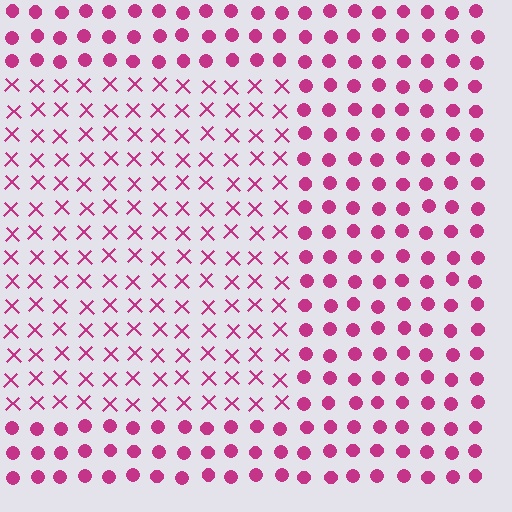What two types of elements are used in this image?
The image uses X marks inside the rectangle region and circles outside it.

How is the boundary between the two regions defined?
The boundary is defined by a change in element shape: X marks inside vs. circles outside. All elements share the same color and spacing.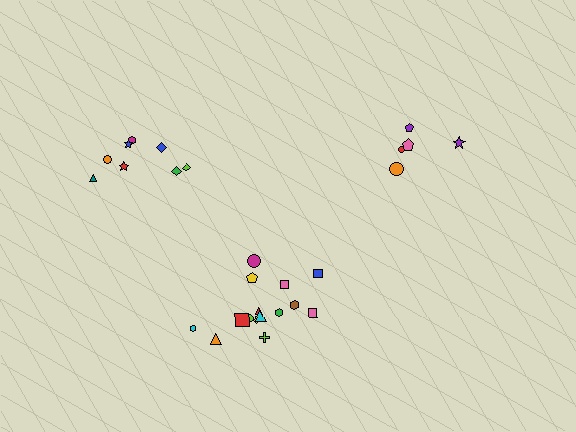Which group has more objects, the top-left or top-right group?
The top-left group.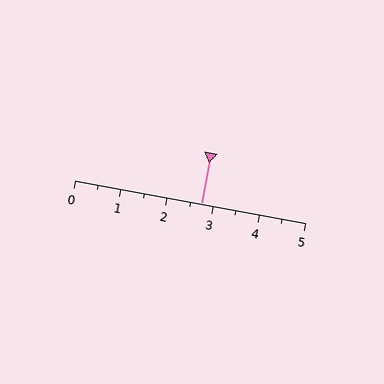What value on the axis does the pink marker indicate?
The marker indicates approximately 2.8.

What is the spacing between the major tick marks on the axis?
The major ticks are spaced 1 apart.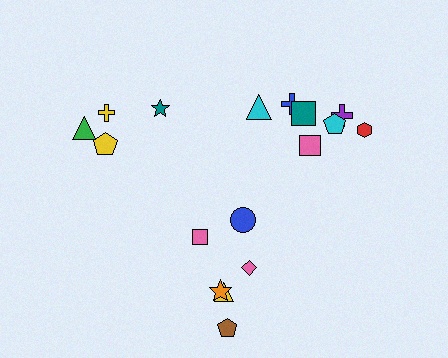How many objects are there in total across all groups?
There are 17 objects.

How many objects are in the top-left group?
There are 4 objects.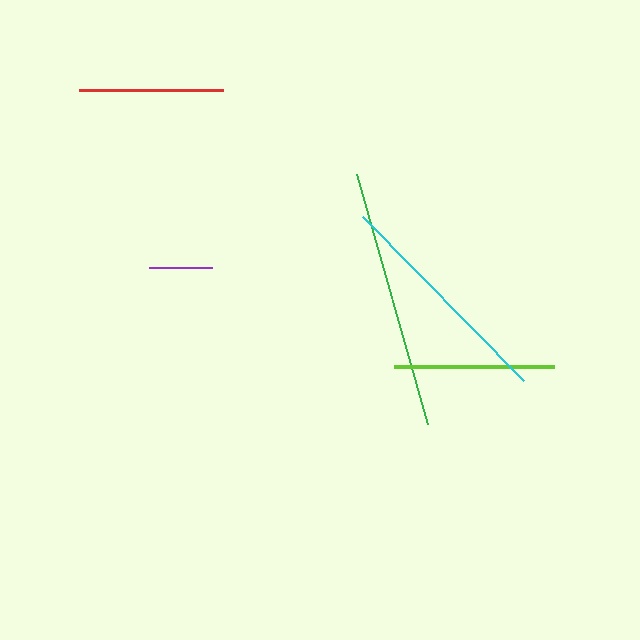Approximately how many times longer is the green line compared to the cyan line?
The green line is approximately 1.1 times the length of the cyan line.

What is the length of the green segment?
The green segment is approximately 260 pixels long.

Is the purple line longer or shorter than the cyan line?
The cyan line is longer than the purple line.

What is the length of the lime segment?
The lime segment is approximately 160 pixels long.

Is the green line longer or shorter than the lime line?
The green line is longer than the lime line.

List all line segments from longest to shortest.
From longest to shortest: green, cyan, lime, red, purple.